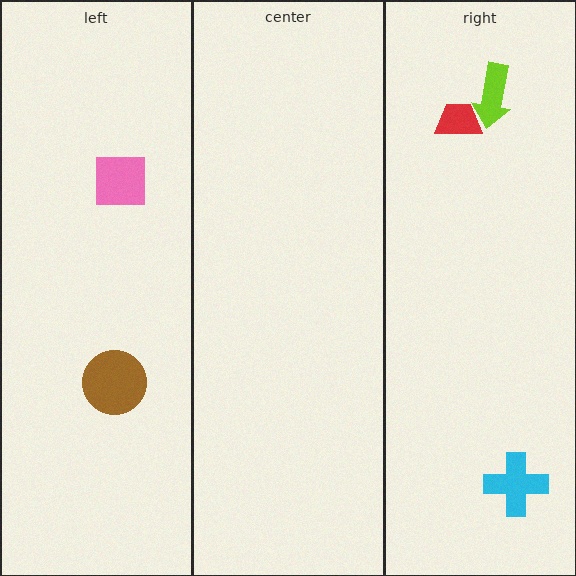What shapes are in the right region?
The cyan cross, the lime arrow, the red trapezoid.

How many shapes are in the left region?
2.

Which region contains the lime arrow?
The right region.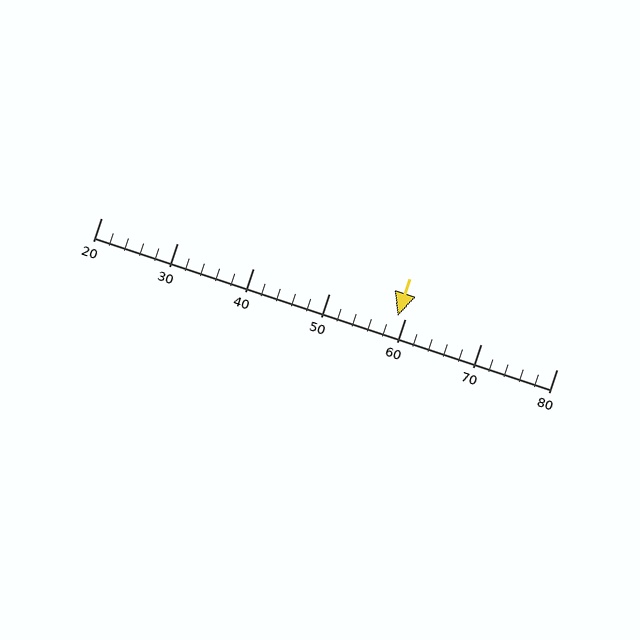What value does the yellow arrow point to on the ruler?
The yellow arrow points to approximately 59.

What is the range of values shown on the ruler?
The ruler shows values from 20 to 80.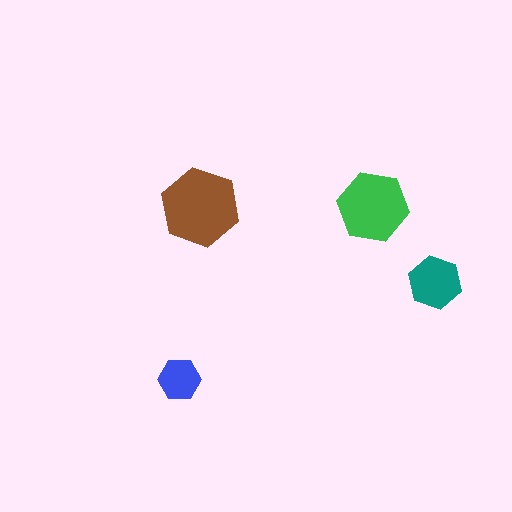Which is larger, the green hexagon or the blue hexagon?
The green one.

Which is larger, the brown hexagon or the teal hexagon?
The brown one.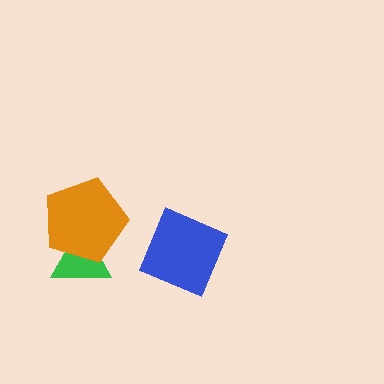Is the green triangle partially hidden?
Yes, it is partially covered by another shape.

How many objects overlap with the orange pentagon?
1 object overlaps with the orange pentagon.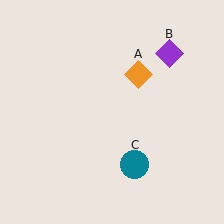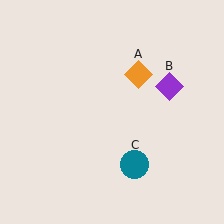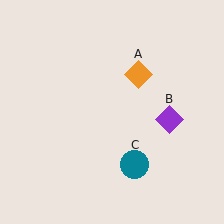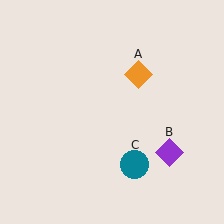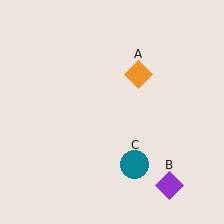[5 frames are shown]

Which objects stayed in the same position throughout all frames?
Orange diamond (object A) and teal circle (object C) remained stationary.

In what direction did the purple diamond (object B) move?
The purple diamond (object B) moved down.